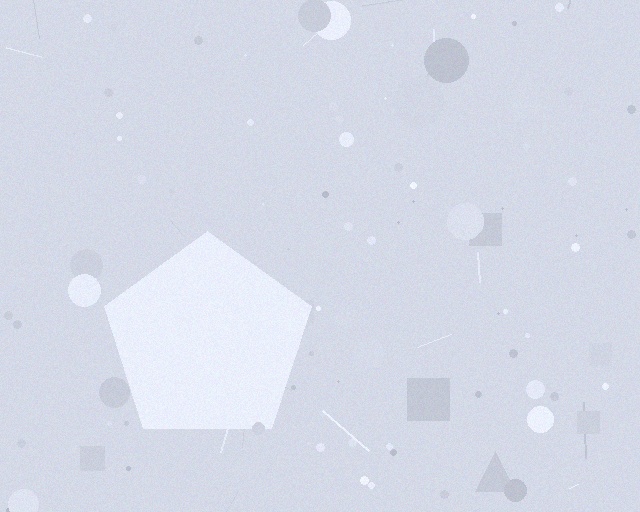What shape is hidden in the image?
A pentagon is hidden in the image.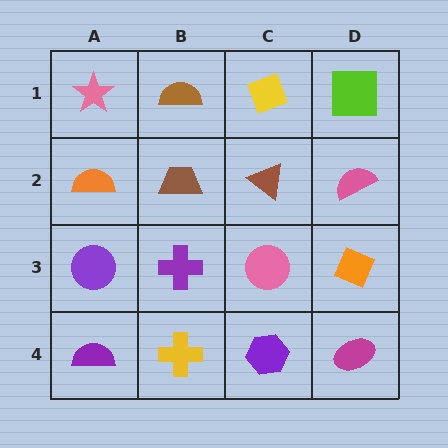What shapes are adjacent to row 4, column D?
An orange diamond (row 3, column D), a purple hexagon (row 4, column C).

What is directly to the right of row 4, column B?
A purple hexagon.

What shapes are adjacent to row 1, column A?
An orange semicircle (row 2, column A), a brown semicircle (row 1, column B).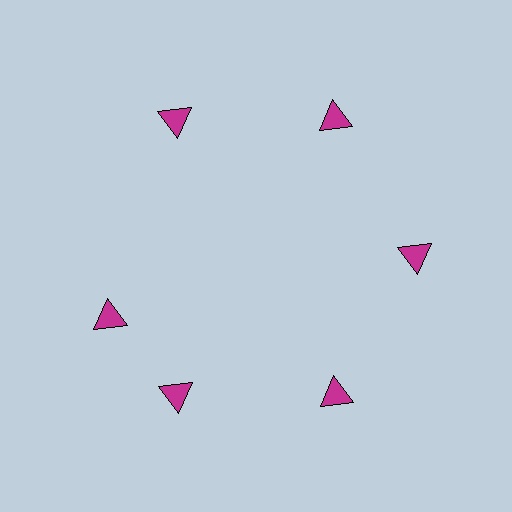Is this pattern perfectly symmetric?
No. The 6 magenta triangles are arranged in a ring, but one element near the 9 o'clock position is rotated out of alignment along the ring, breaking the 6-fold rotational symmetry.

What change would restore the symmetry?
The symmetry would be restored by rotating it back into even spacing with its neighbors so that all 6 triangles sit at equal angles and equal distance from the center.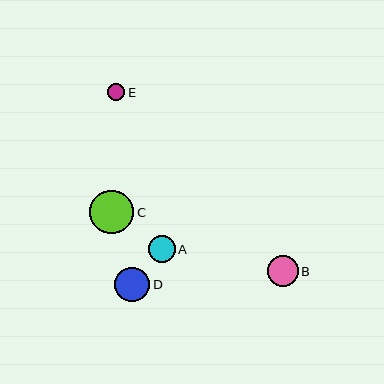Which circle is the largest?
Circle C is the largest with a size of approximately 44 pixels.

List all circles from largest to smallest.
From largest to smallest: C, D, B, A, E.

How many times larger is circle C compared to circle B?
Circle C is approximately 1.4 times the size of circle B.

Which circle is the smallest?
Circle E is the smallest with a size of approximately 17 pixels.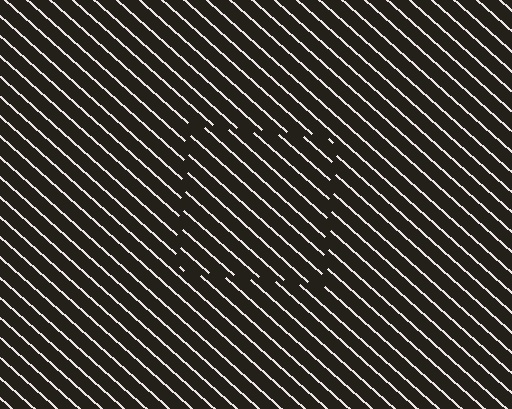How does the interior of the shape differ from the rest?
The interior of the shape contains the same grating, shifted by half a period — the contour is defined by the phase discontinuity where line-ends from the inner and outer gratings abut.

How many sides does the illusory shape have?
4 sides — the line-ends trace a square.